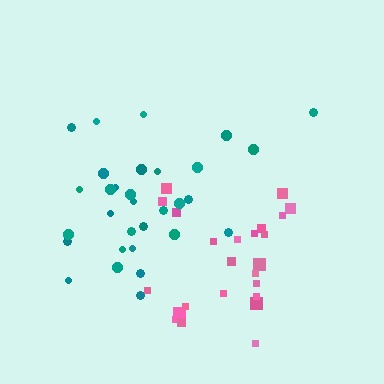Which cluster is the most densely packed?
Teal.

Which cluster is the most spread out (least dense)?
Pink.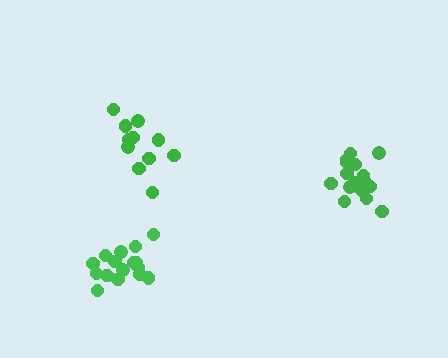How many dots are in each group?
Group 1: 17 dots, Group 2: 16 dots, Group 3: 11 dots (44 total).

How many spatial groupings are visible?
There are 3 spatial groupings.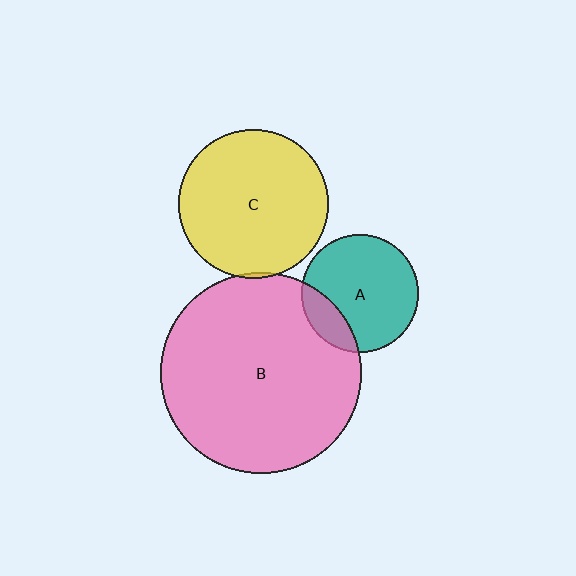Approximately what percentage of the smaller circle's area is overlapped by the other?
Approximately 20%.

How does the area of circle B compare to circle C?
Approximately 1.8 times.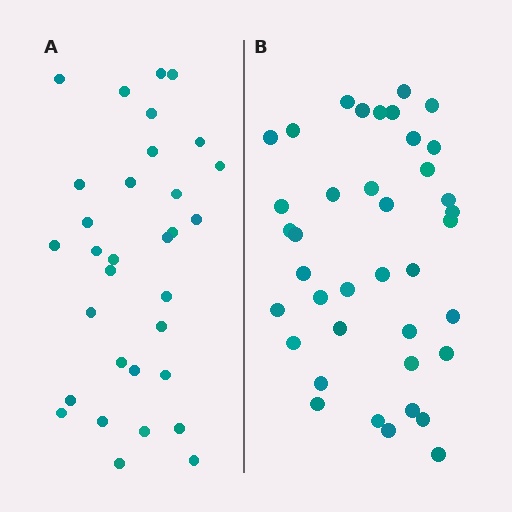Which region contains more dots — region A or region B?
Region B (the right region) has more dots.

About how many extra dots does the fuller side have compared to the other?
Region B has roughly 8 or so more dots than region A.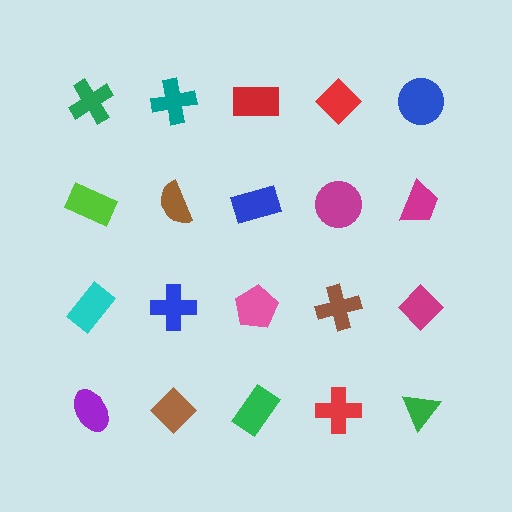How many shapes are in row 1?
5 shapes.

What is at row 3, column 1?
A cyan rectangle.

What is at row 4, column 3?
A green rectangle.